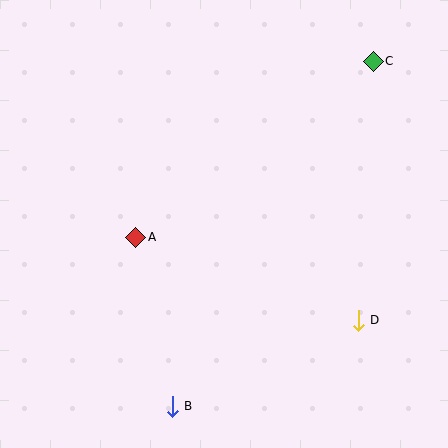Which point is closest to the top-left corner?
Point A is closest to the top-left corner.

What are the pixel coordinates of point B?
Point B is at (172, 406).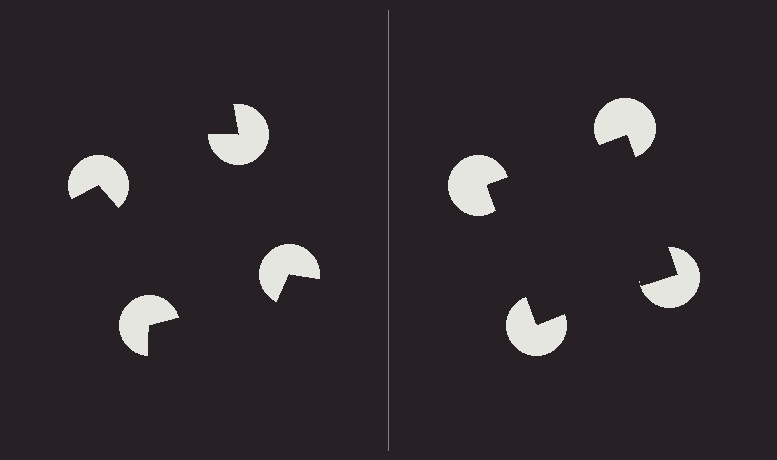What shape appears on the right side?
An illusory square.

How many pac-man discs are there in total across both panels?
8 — 4 on each side.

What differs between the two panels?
The pac-man discs are positioned identically on both sides; only the wedge orientations differ. On the right they align to a square; on the left they are misaligned.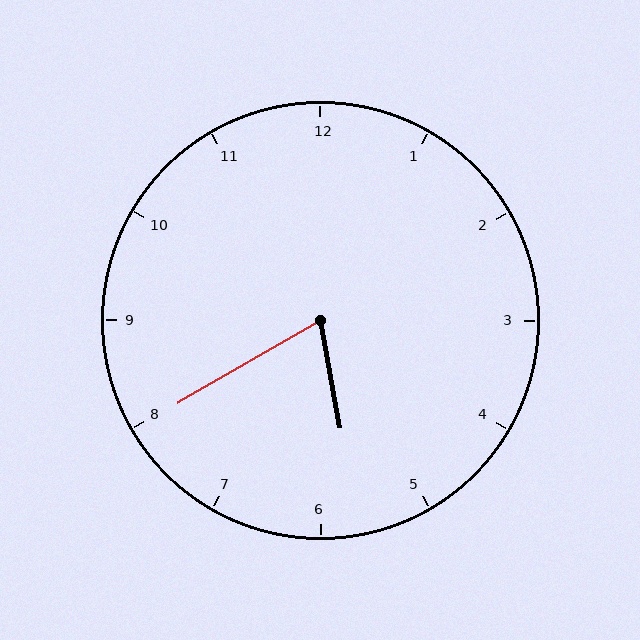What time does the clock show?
5:40.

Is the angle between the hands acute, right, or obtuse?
It is acute.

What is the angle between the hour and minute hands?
Approximately 70 degrees.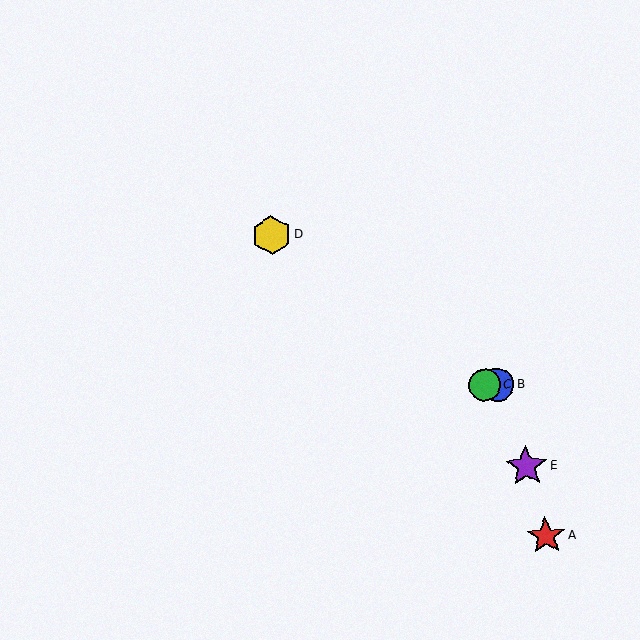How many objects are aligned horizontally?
2 objects (B, C) are aligned horizontally.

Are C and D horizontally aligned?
No, C is at y≈385 and D is at y≈235.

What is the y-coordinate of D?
Object D is at y≈235.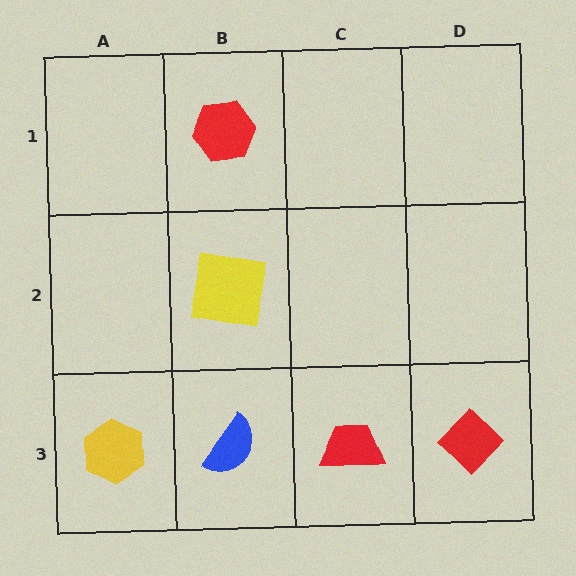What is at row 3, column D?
A red diamond.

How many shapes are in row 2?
1 shape.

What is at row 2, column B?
A yellow square.